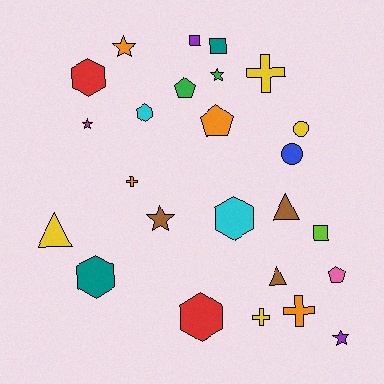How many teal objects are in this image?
There are 2 teal objects.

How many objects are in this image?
There are 25 objects.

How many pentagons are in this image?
There are 3 pentagons.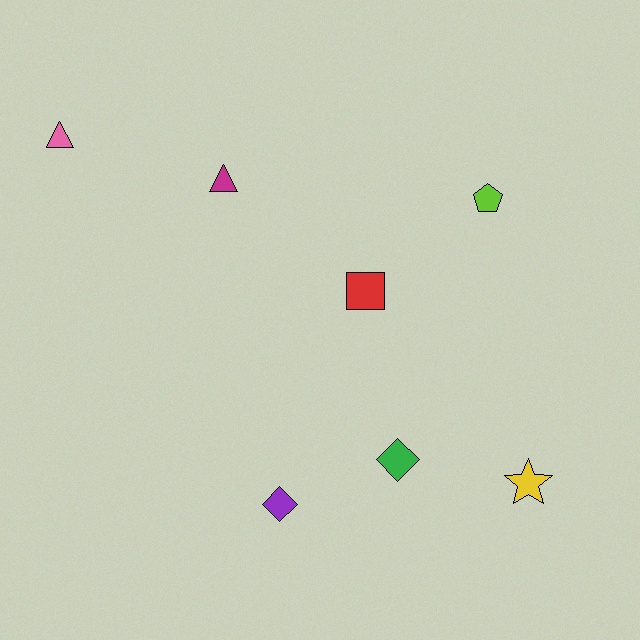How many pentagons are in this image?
There is 1 pentagon.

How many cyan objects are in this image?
There are no cyan objects.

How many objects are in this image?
There are 7 objects.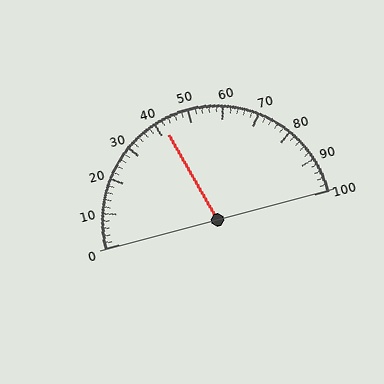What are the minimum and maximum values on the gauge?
The gauge ranges from 0 to 100.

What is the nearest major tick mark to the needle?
The nearest major tick mark is 40.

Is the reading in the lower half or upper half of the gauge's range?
The reading is in the lower half of the range (0 to 100).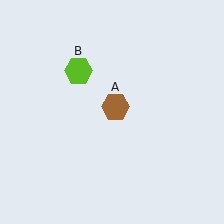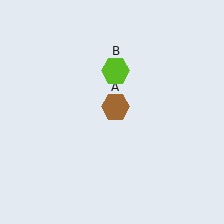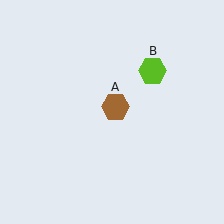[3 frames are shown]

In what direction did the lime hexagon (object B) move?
The lime hexagon (object B) moved right.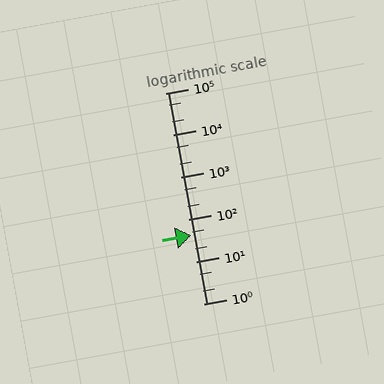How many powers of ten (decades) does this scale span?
The scale spans 5 decades, from 1 to 100000.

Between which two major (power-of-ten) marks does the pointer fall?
The pointer is between 10 and 100.